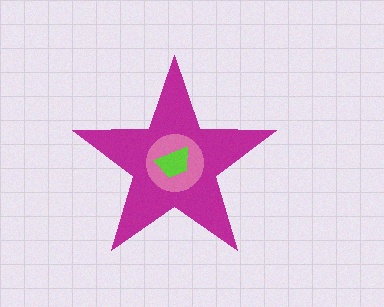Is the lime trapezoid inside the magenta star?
Yes.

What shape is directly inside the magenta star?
The pink circle.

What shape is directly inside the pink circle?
The lime trapezoid.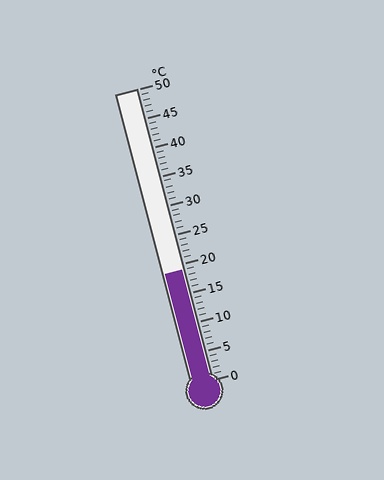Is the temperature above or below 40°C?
The temperature is below 40°C.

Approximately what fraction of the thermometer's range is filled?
The thermometer is filled to approximately 40% of its range.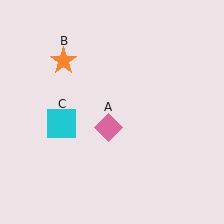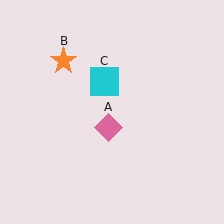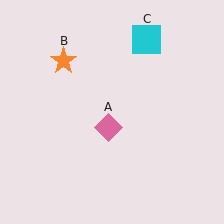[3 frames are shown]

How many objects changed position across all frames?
1 object changed position: cyan square (object C).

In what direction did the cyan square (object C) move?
The cyan square (object C) moved up and to the right.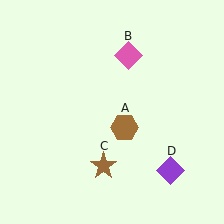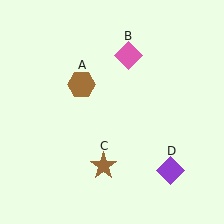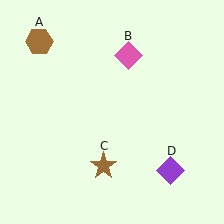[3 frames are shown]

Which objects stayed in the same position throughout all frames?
Pink diamond (object B) and brown star (object C) and purple diamond (object D) remained stationary.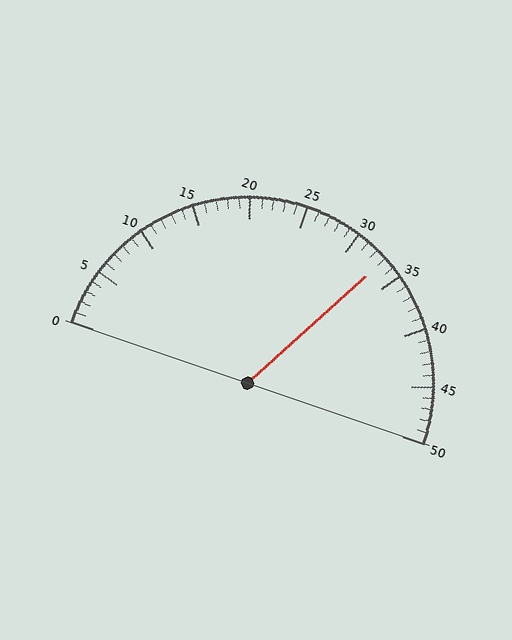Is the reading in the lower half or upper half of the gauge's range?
The reading is in the upper half of the range (0 to 50).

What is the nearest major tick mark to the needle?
The nearest major tick mark is 35.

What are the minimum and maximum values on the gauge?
The gauge ranges from 0 to 50.